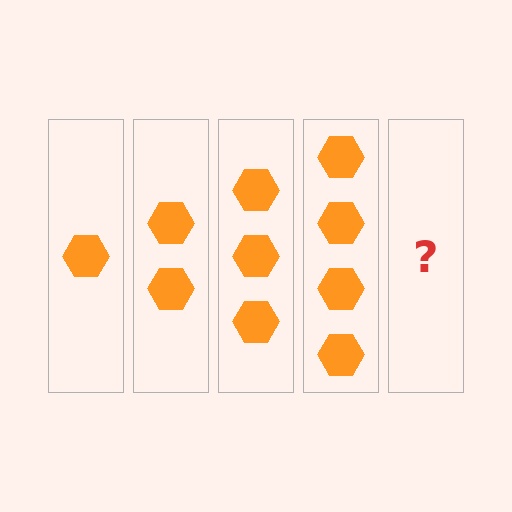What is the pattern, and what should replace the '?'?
The pattern is that each step adds one more hexagon. The '?' should be 5 hexagons.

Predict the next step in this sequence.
The next step is 5 hexagons.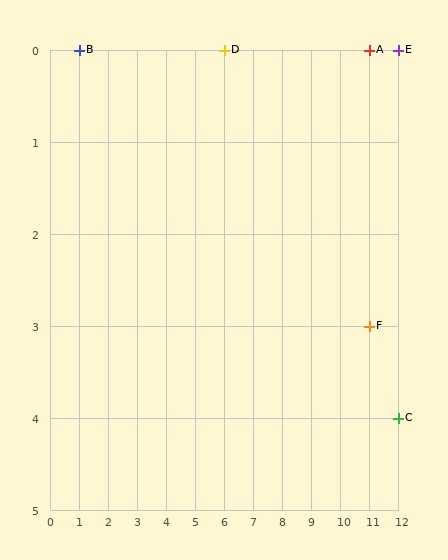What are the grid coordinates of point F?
Point F is at grid coordinates (11, 3).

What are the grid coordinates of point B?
Point B is at grid coordinates (1, 0).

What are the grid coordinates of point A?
Point A is at grid coordinates (11, 0).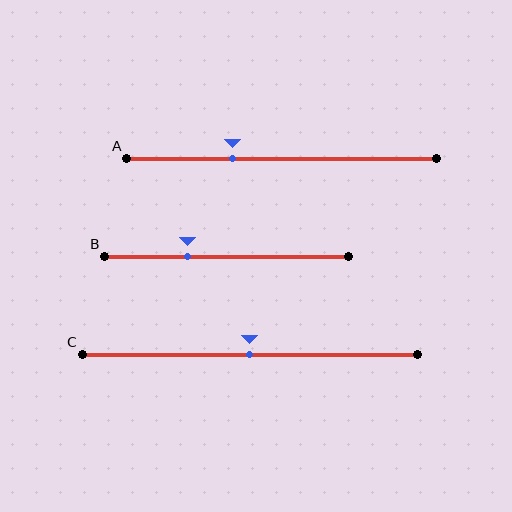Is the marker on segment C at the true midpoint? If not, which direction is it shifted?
Yes, the marker on segment C is at the true midpoint.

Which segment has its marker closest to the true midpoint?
Segment C has its marker closest to the true midpoint.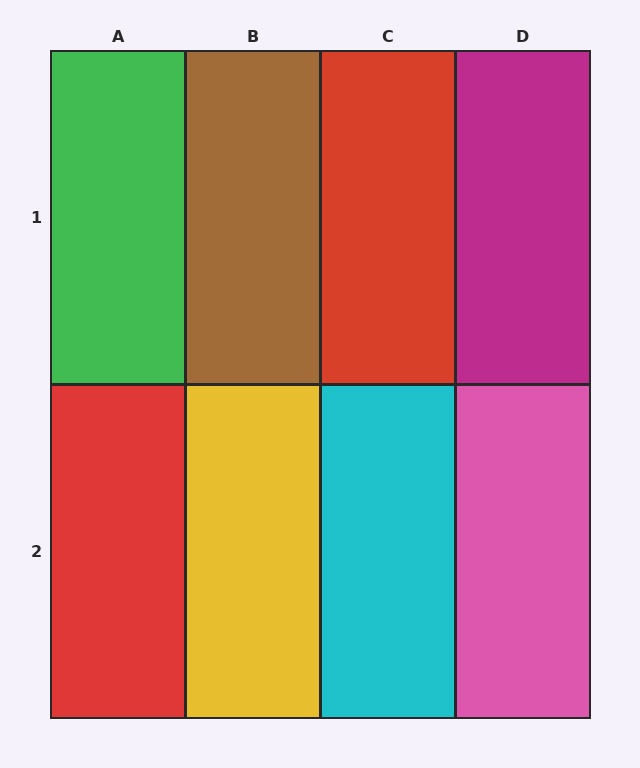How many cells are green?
1 cell is green.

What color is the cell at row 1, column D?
Magenta.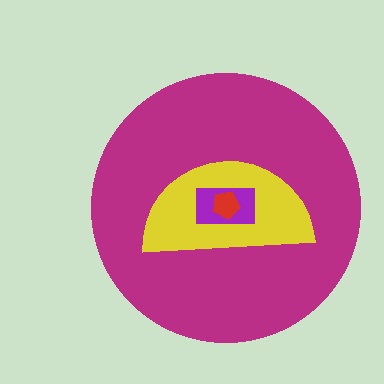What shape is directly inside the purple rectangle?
The red pentagon.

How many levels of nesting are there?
4.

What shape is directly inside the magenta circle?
The yellow semicircle.